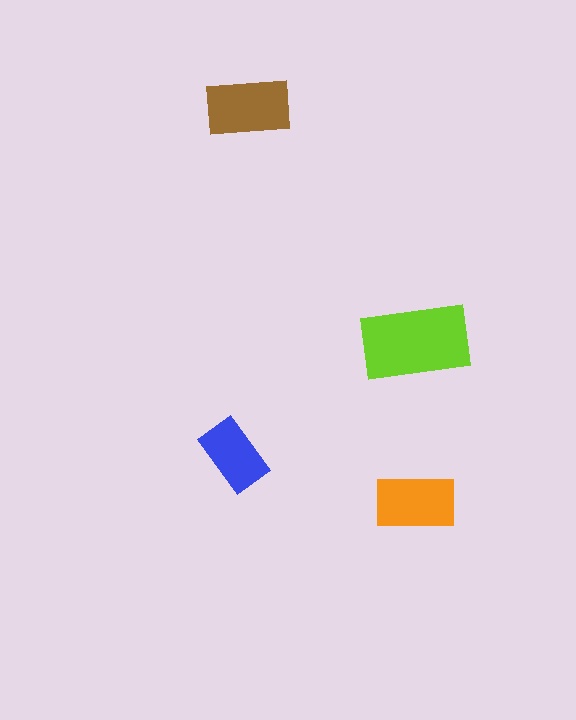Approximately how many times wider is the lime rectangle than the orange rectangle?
About 1.5 times wider.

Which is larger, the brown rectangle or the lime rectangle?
The lime one.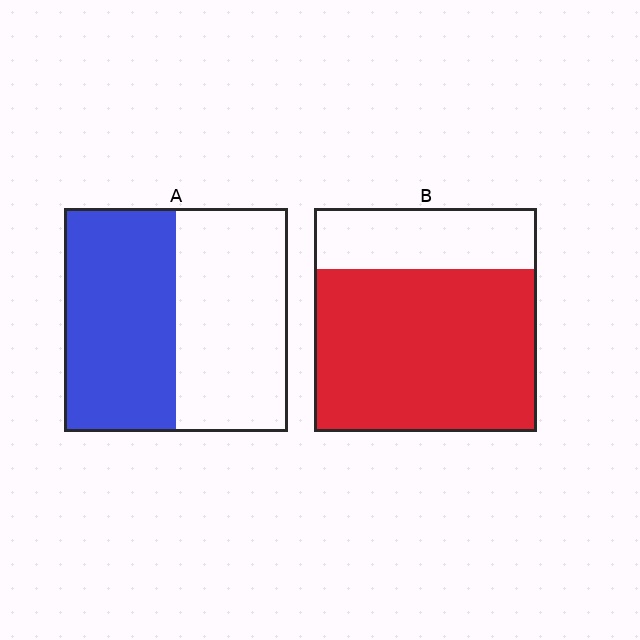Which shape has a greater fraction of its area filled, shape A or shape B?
Shape B.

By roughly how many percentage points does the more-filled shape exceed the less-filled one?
By roughly 25 percentage points (B over A).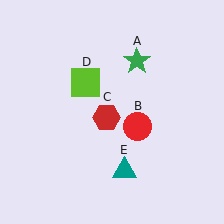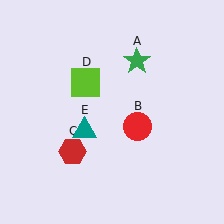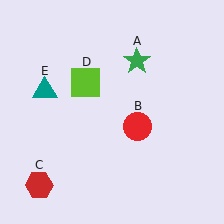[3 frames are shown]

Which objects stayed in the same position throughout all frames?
Green star (object A) and red circle (object B) and lime square (object D) remained stationary.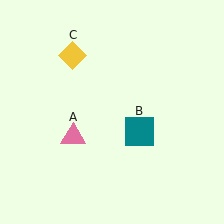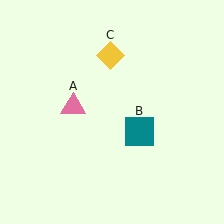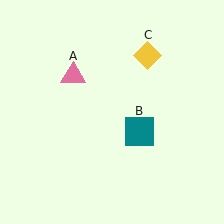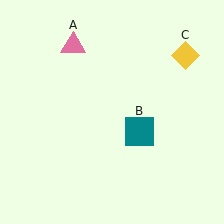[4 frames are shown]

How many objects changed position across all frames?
2 objects changed position: pink triangle (object A), yellow diamond (object C).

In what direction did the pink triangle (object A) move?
The pink triangle (object A) moved up.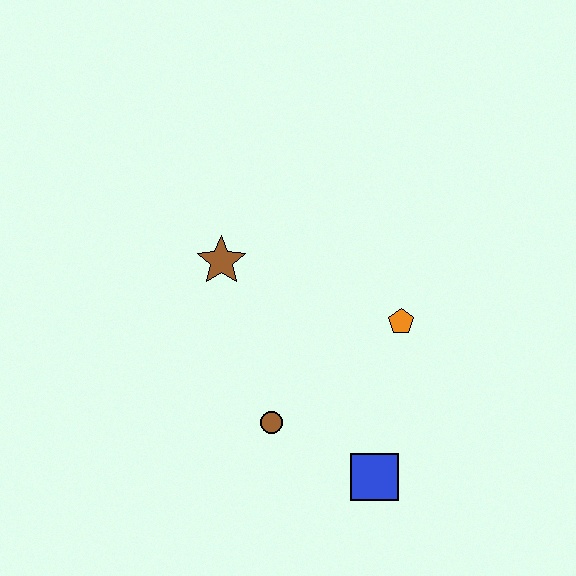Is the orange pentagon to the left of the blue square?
No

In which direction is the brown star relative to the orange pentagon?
The brown star is to the left of the orange pentagon.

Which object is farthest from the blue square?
The brown star is farthest from the blue square.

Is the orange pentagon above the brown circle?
Yes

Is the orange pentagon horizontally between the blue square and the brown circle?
No